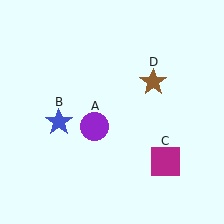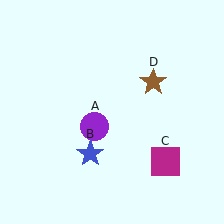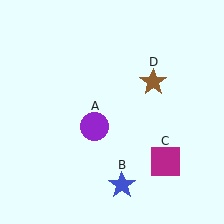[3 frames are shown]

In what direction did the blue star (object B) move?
The blue star (object B) moved down and to the right.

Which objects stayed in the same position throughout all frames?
Purple circle (object A) and magenta square (object C) and brown star (object D) remained stationary.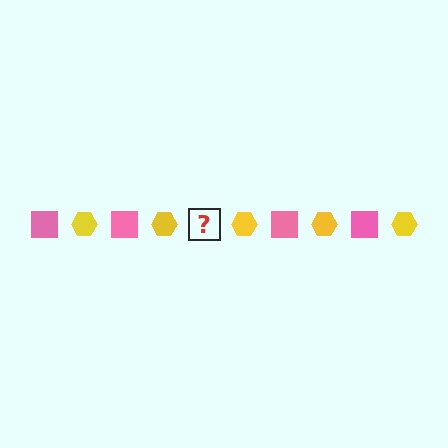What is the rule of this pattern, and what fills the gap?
The rule is that the pattern alternates between pink square and yellow hexagon. The gap should be filled with a pink square.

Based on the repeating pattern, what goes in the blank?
The blank should be a pink square.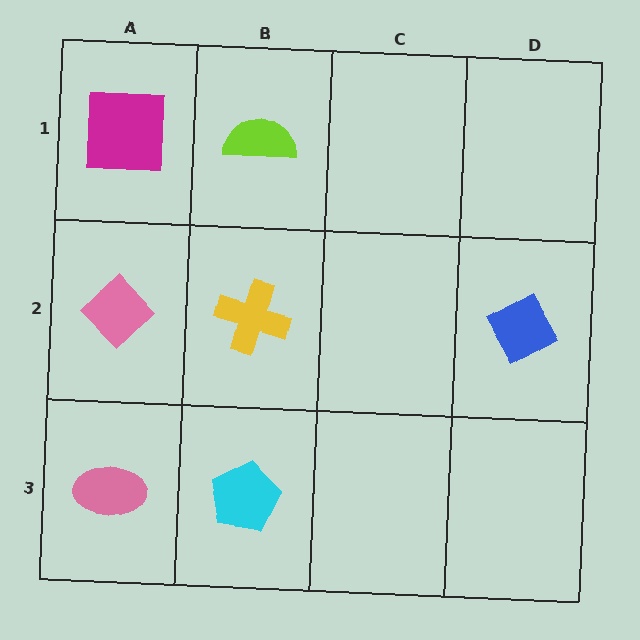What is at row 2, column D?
A blue diamond.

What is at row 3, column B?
A cyan pentagon.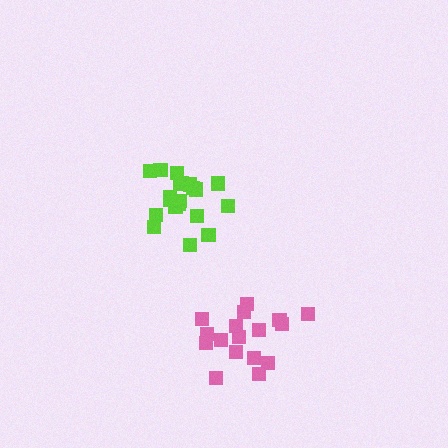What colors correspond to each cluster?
The clusters are colored: lime, pink.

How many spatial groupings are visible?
There are 2 spatial groupings.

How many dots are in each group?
Group 1: 20 dots, Group 2: 17 dots (37 total).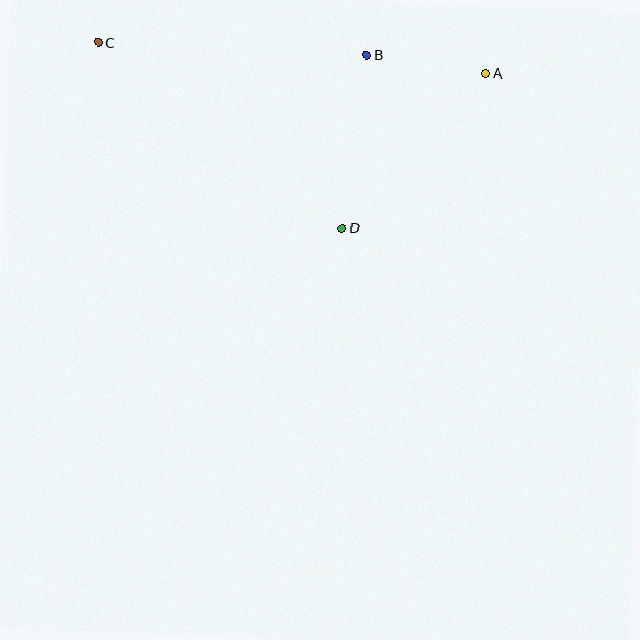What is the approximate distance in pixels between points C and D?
The distance between C and D is approximately 307 pixels.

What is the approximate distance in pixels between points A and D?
The distance between A and D is approximately 211 pixels.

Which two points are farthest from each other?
Points A and C are farthest from each other.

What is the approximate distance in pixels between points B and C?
The distance between B and C is approximately 268 pixels.